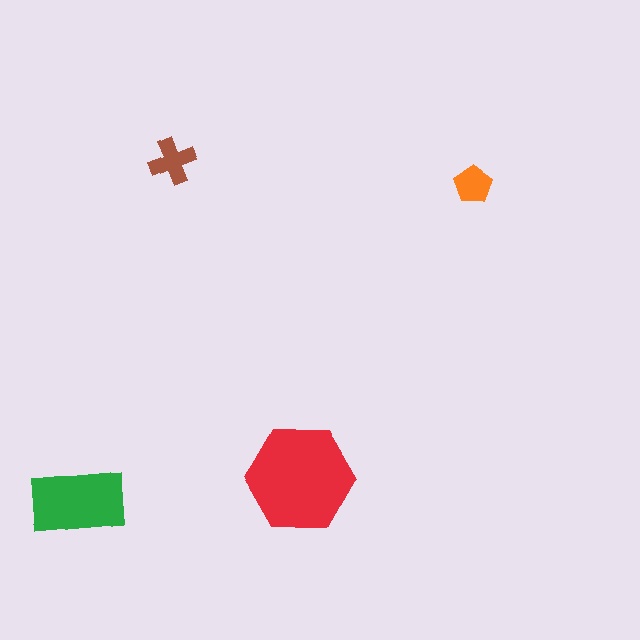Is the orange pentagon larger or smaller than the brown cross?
Smaller.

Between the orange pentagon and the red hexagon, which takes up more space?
The red hexagon.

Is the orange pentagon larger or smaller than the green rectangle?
Smaller.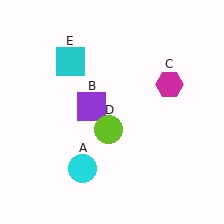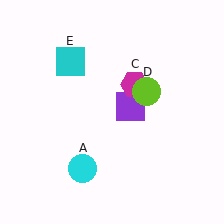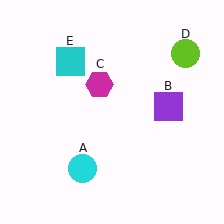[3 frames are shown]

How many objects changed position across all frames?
3 objects changed position: purple square (object B), magenta hexagon (object C), lime circle (object D).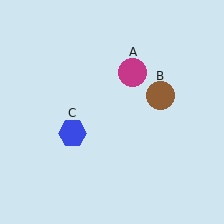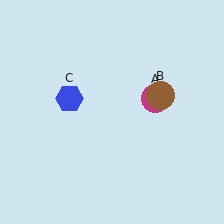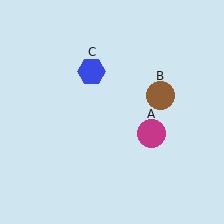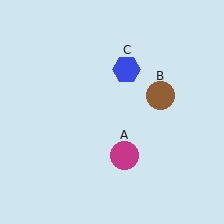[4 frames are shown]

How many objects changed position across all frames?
2 objects changed position: magenta circle (object A), blue hexagon (object C).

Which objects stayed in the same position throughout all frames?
Brown circle (object B) remained stationary.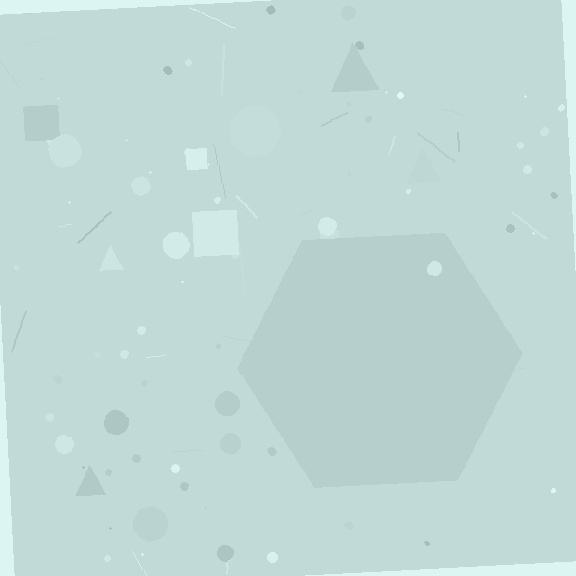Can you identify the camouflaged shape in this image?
The camouflaged shape is a hexagon.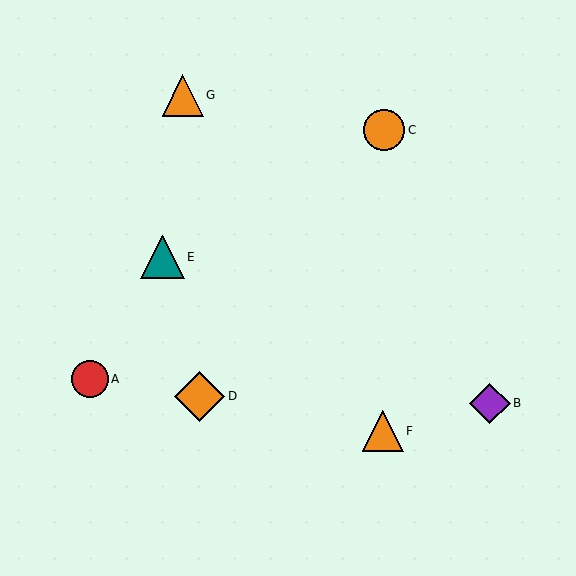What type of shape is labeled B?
Shape B is a purple diamond.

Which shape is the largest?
The orange diamond (labeled D) is the largest.